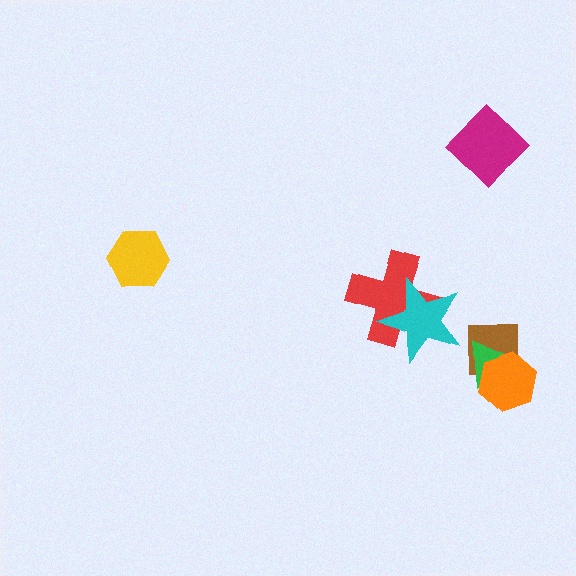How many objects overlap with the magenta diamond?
0 objects overlap with the magenta diamond.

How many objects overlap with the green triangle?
2 objects overlap with the green triangle.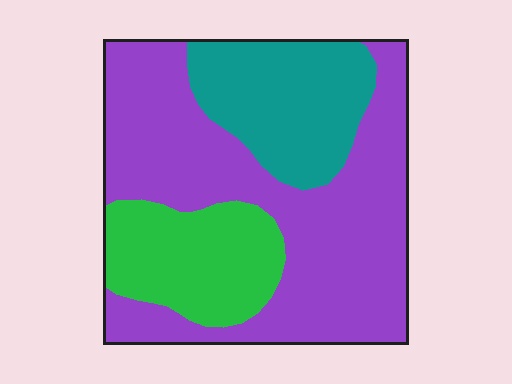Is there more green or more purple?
Purple.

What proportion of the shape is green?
Green takes up about one fifth (1/5) of the shape.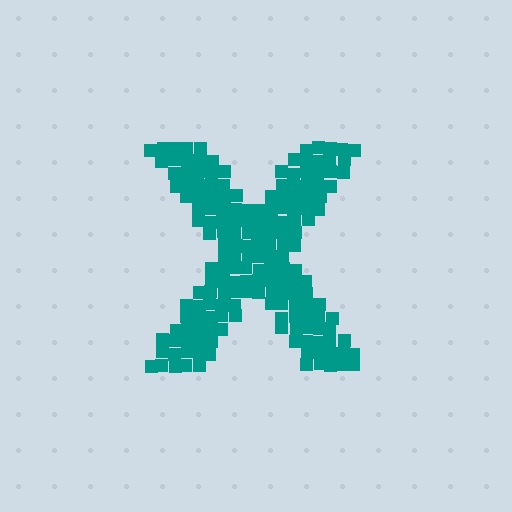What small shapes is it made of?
It is made of small squares.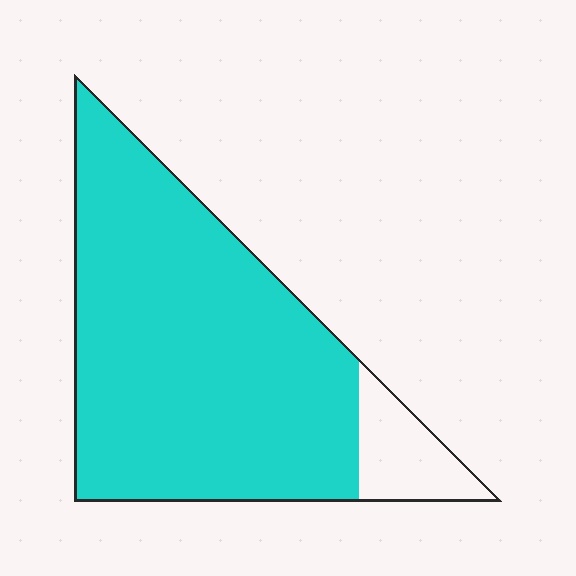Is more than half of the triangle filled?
Yes.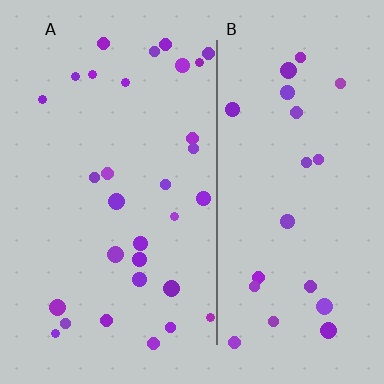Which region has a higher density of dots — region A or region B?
A (the left).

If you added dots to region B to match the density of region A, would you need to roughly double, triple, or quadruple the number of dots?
Approximately double.